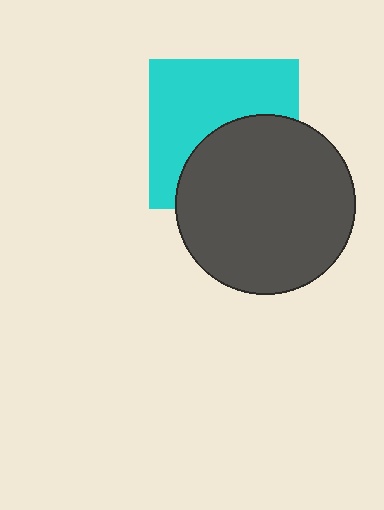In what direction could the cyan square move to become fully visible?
The cyan square could move up. That would shift it out from behind the dark gray circle entirely.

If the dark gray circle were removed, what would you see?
You would see the complete cyan square.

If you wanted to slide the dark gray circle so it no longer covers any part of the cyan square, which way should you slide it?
Slide it down — that is the most direct way to separate the two shapes.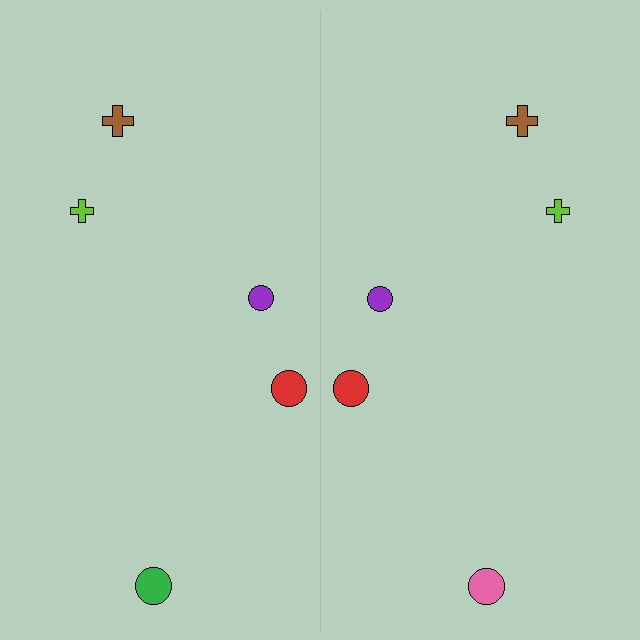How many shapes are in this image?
There are 10 shapes in this image.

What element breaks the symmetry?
The pink circle on the right side breaks the symmetry — its mirror counterpart is green.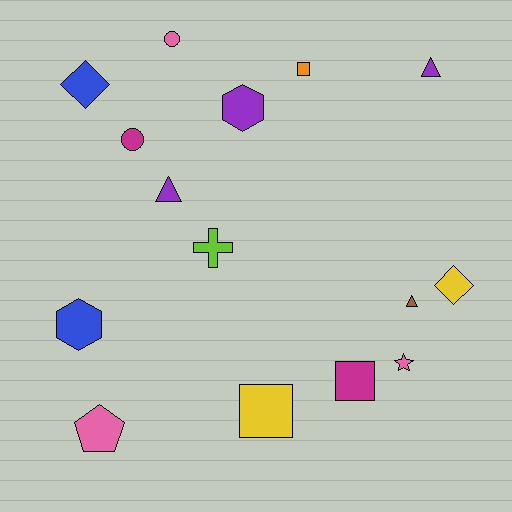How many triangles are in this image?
There are 3 triangles.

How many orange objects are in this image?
There is 1 orange object.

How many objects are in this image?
There are 15 objects.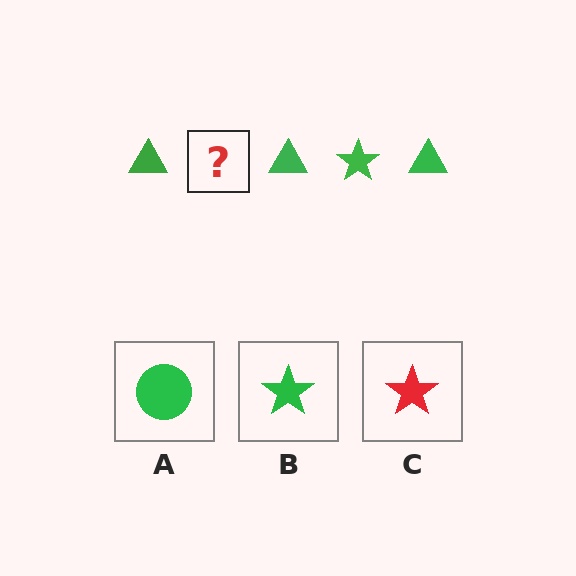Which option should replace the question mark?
Option B.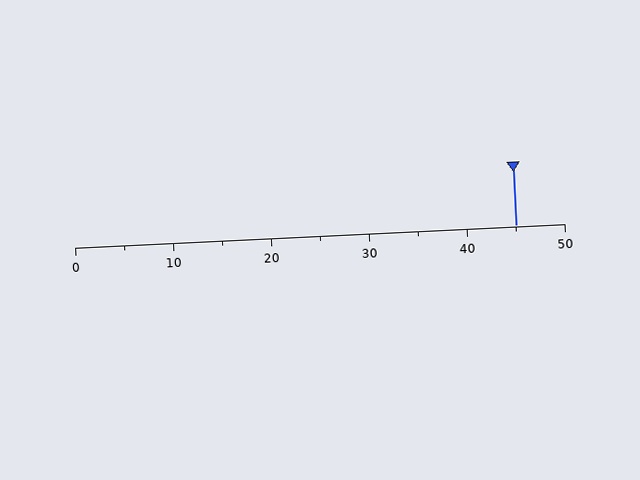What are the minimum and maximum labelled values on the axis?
The axis runs from 0 to 50.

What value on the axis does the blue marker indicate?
The marker indicates approximately 45.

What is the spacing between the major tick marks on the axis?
The major ticks are spaced 10 apart.